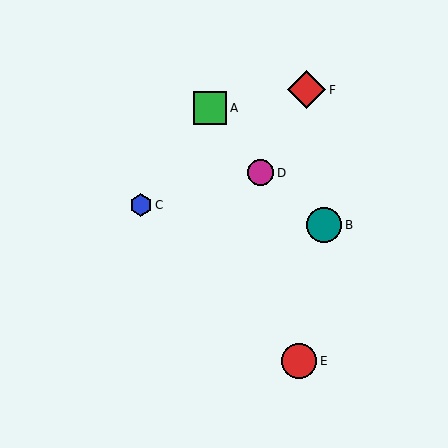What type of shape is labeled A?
Shape A is a green square.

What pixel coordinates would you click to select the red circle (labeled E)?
Click at (299, 361) to select the red circle E.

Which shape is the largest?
The red diamond (labeled F) is the largest.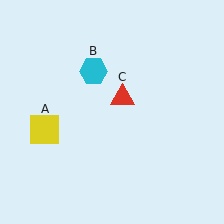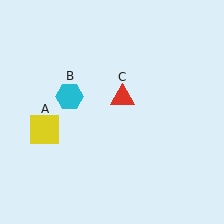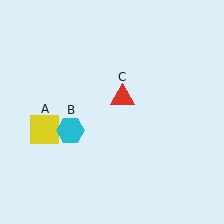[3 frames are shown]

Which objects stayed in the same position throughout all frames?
Yellow square (object A) and red triangle (object C) remained stationary.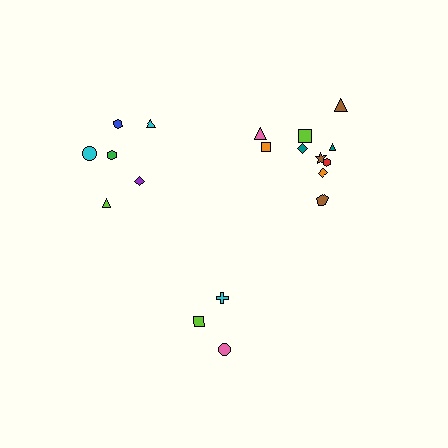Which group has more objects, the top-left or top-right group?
The top-right group.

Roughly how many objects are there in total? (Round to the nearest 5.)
Roughly 20 objects in total.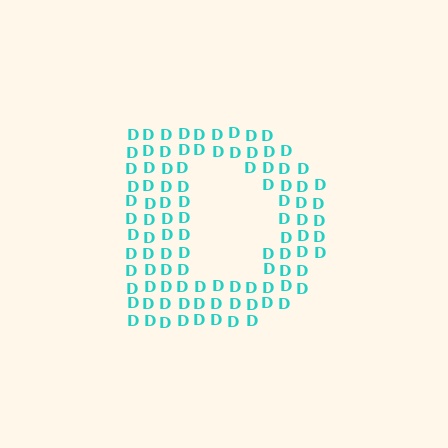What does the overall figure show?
The overall figure shows the letter D.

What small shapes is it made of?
It is made of small letter D's.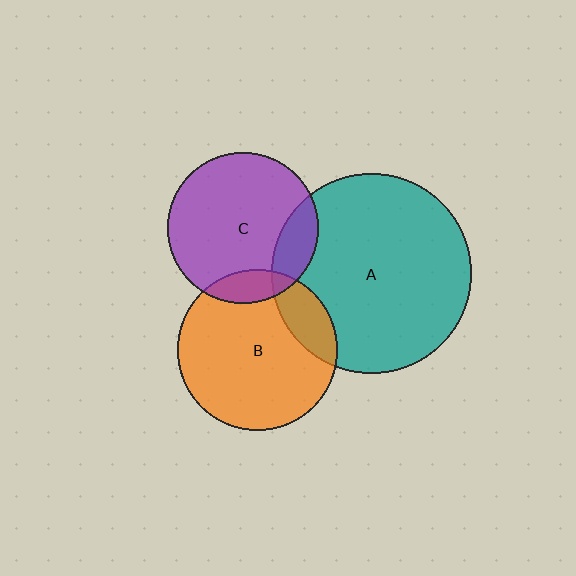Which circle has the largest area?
Circle A (teal).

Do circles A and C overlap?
Yes.